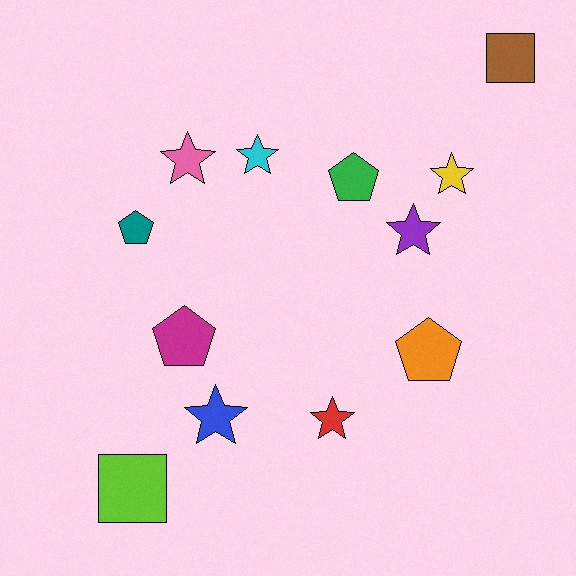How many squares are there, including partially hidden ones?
There are 2 squares.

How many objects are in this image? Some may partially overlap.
There are 12 objects.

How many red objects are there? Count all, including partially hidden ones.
There is 1 red object.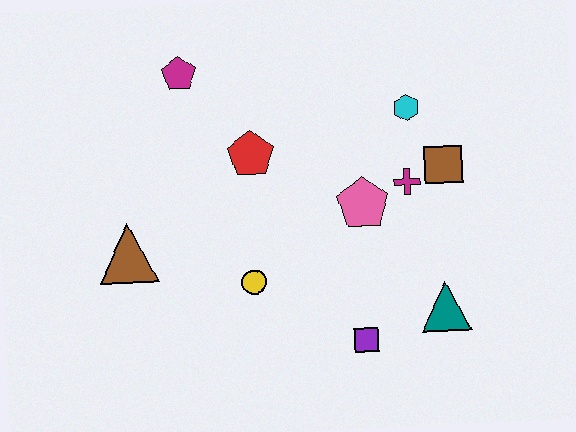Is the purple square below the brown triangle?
Yes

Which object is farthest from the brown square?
The brown triangle is farthest from the brown square.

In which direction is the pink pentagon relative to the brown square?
The pink pentagon is to the left of the brown square.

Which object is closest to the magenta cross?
The brown square is closest to the magenta cross.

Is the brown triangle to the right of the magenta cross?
No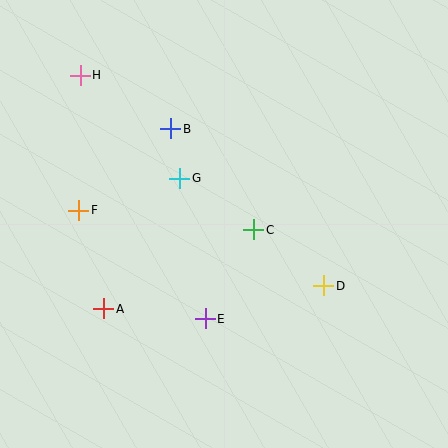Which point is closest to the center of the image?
Point C at (254, 230) is closest to the center.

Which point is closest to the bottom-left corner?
Point A is closest to the bottom-left corner.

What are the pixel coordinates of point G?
Point G is at (180, 178).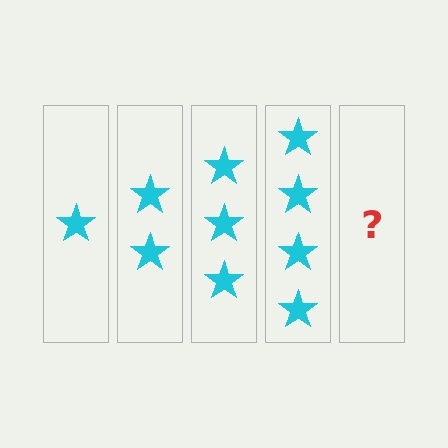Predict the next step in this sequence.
The next step is 5 stars.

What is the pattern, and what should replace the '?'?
The pattern is that each step adds one more star. The '?' should be 5 stars.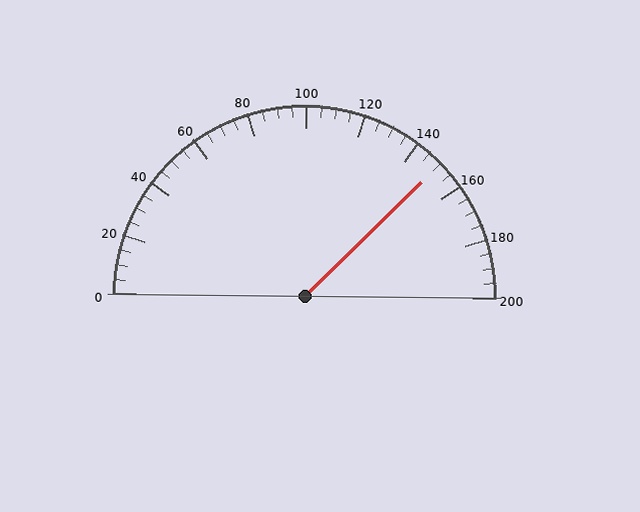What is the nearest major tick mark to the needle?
The nearest major tick mark is 160.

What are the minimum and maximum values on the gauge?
The gauge ranges from 0 to 200.